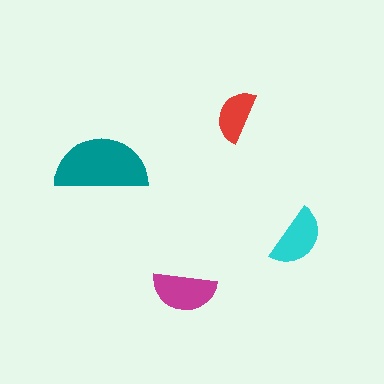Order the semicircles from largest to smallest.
the teal one, the magenta one, the cyan one, the red one.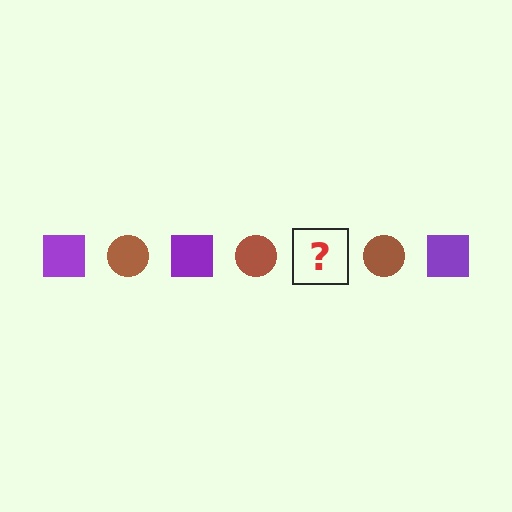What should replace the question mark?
The question mark should be replaced with a purple square.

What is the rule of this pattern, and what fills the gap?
The rule is that the pattern alternates between purple square and brown circle. The gap should be filled with a purple square.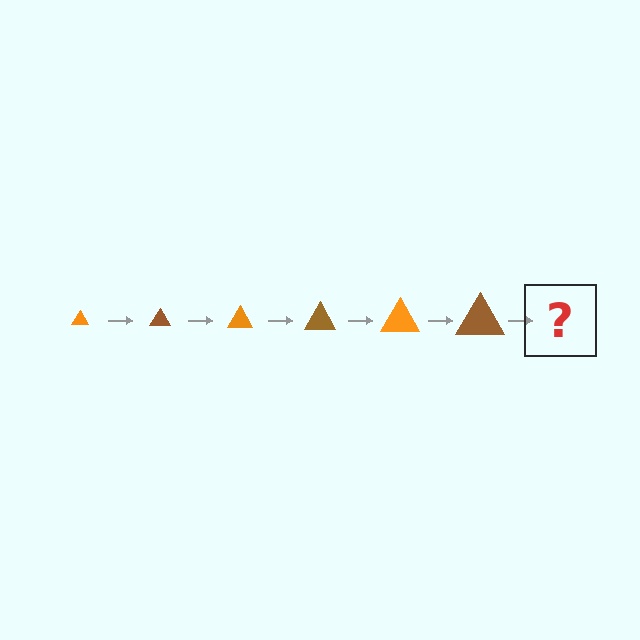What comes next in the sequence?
The next element should be an orange triangle, larger than the previous one.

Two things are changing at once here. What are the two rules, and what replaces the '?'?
The two rules are that the triangle grows larger each step and the color cycles through orange and brown. The '?' should be an orange triangle, larger than the previous one.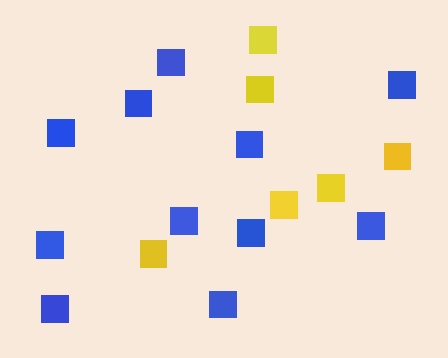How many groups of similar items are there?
There are 2 groups: one group of yellow squares (6) and one group of blue squares (11).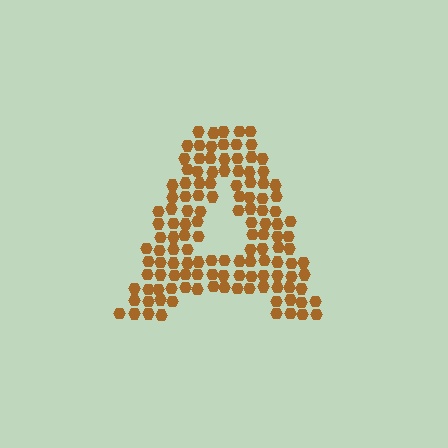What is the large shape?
The large shape is the letter A.